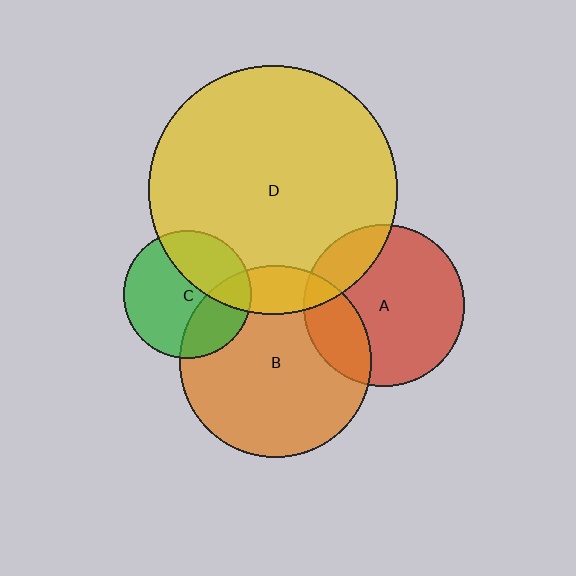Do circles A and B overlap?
Yes.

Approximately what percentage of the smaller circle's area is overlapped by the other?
Approximately 25%.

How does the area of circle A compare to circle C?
Approximately 1.6 times.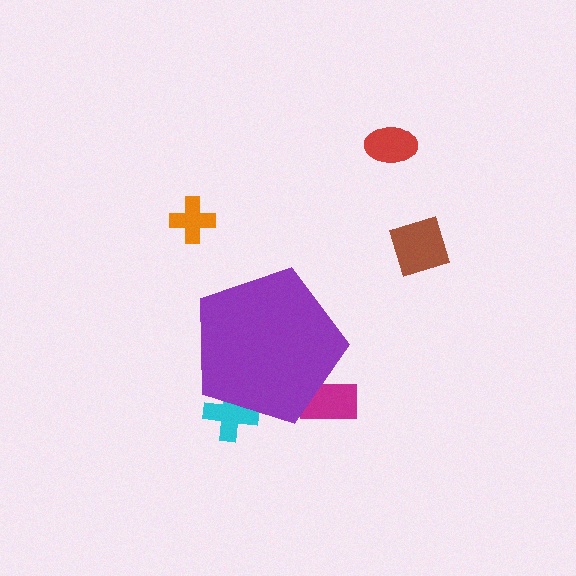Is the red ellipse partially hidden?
No, the red ellipse is fully visible.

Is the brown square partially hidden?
No, the brown square is fully visible.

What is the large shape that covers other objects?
A purple pentagon.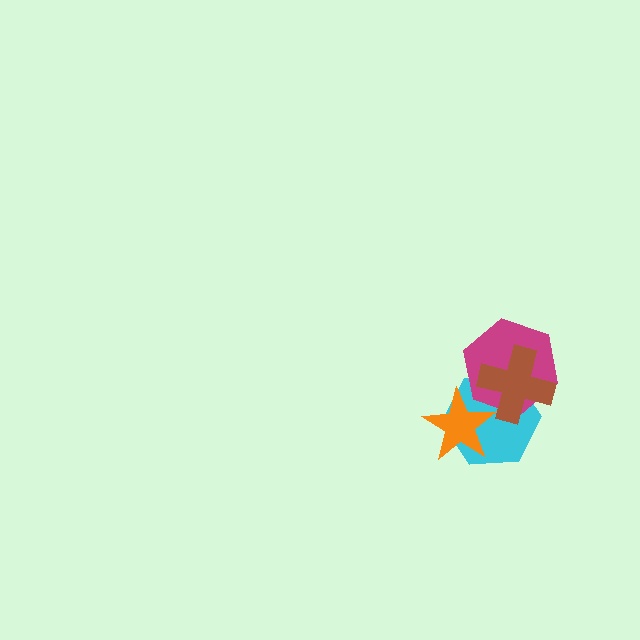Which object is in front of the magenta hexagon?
The brown cross is in front of the magenta hexagon.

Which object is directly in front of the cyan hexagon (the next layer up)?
The orange star is directly in front of the cyan hexagon.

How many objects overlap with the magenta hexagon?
3 objects overlap with the magenta hexagon.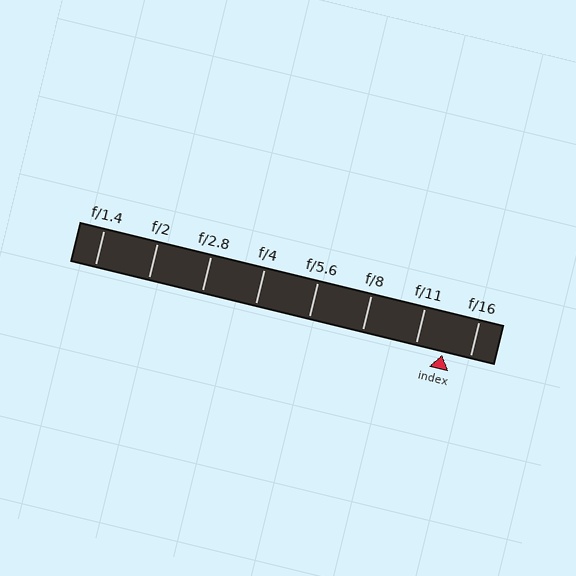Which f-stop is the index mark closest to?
The index mark is closest to f/16.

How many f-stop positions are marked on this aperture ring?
There are 8 f-stop positions marked.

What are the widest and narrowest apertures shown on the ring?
The widest aperture shown is f/1.4 and the narrowest is f/16.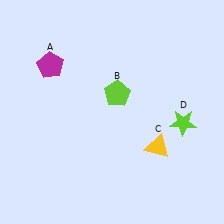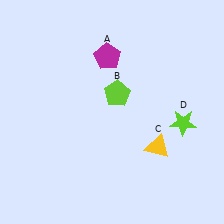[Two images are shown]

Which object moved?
The magenta pentagon (A) moved right.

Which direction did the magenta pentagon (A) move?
The magenta pentagon (A) moved right.